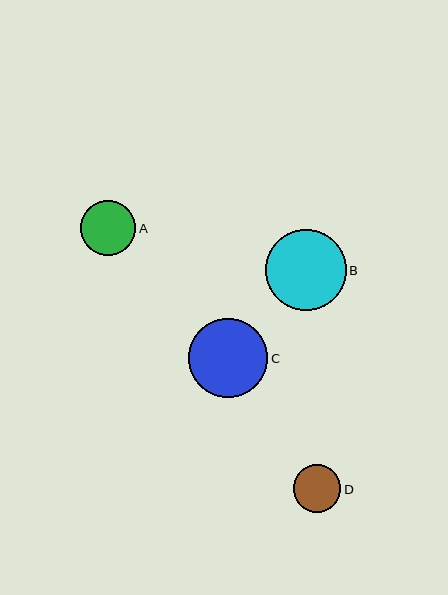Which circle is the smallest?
Circle D is the smallest with a size of approximately 48 pixels.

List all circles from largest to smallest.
From largest to smallest: B, C, A, D.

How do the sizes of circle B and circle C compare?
Circle B and circle C are approximately the same size.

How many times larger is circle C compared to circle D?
Circle C is approximately 1.7 times the size of circle D.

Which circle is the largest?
Circle B is the largest with a size of approximately 81 pixels.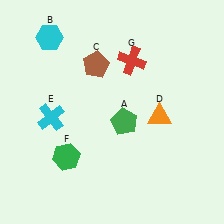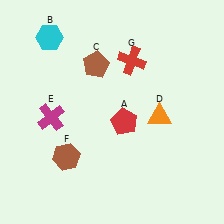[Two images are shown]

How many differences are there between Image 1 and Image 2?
There are 3 differences between the two images.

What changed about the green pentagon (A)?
In Image 1, A is green. In Image 2, it changed to red.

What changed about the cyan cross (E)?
In Image 1, E is cyan. In Image 2, it changed to magenta.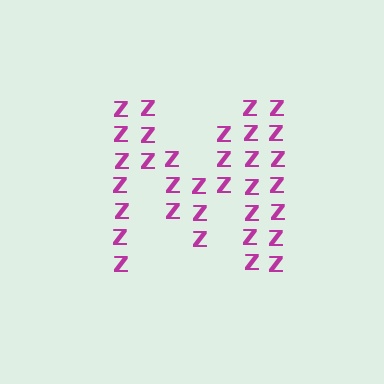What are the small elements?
The small elements are letter Z's.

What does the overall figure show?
The overall figure shows the letter M.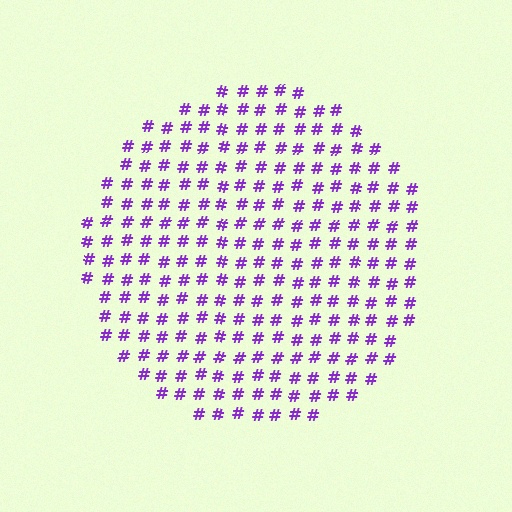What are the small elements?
The small elements are hash symbols.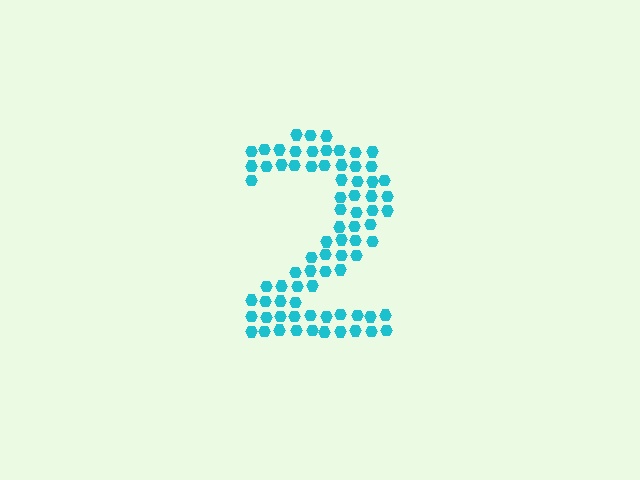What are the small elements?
The small elements are hexagons.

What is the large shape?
The large shape is the digit 2.